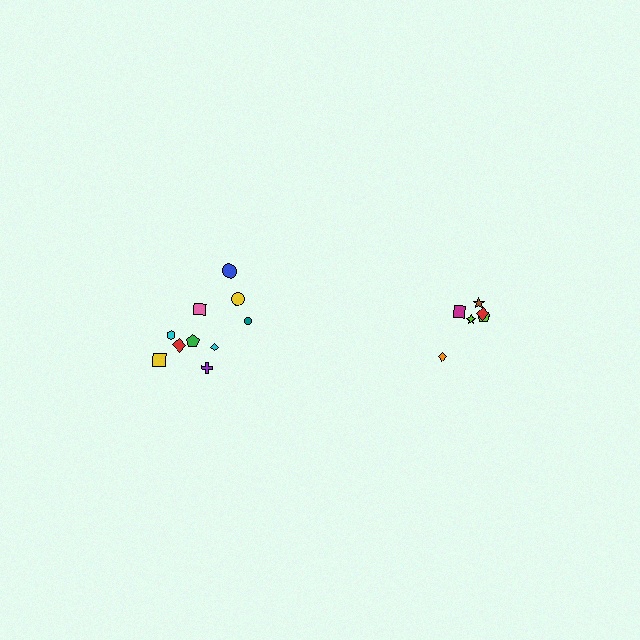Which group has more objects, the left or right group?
The left group.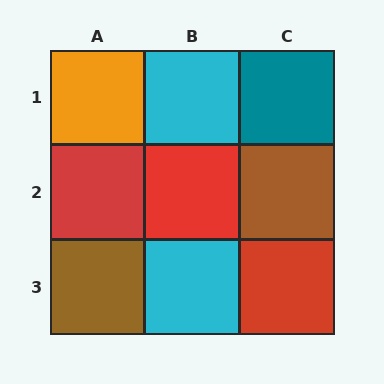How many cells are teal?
1 cell is teal.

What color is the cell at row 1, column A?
Orange.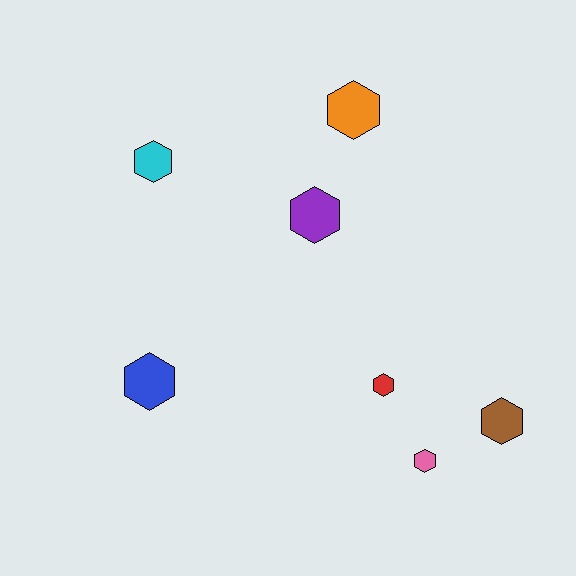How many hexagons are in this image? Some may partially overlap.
There are 7 hexagons.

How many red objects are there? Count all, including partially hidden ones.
There is 1 red object.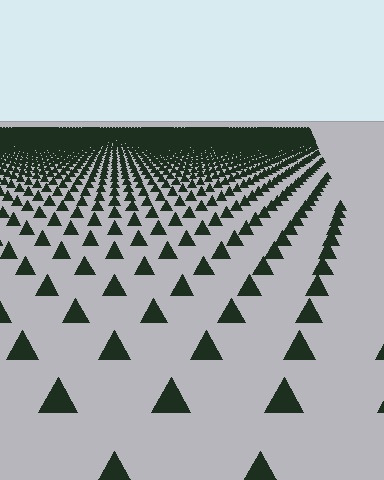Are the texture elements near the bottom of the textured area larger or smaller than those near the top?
Larger. Near the bottom, elements are closer to the viewer and appear at a bigger on-screen size.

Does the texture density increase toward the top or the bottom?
Density increases toward the top.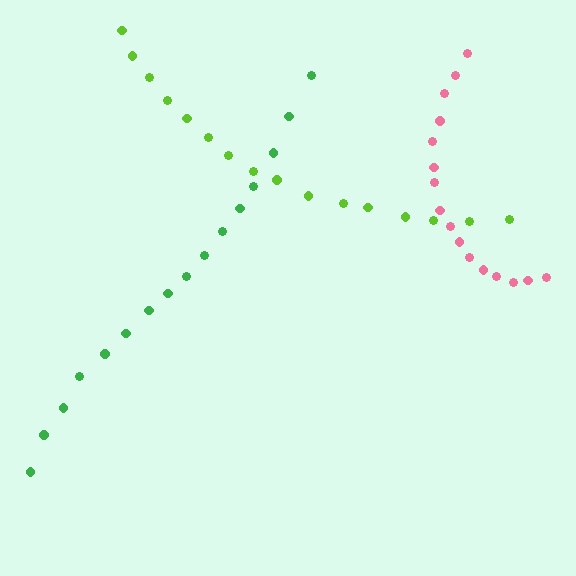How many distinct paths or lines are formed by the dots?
There are 3 distinct paths.